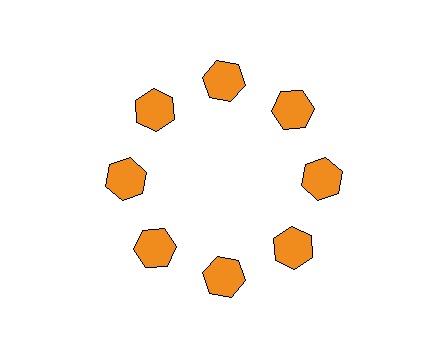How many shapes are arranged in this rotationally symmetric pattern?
There are 8 shapes, arranged in 8 groups of 1.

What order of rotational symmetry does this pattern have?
This pattern has 8-fold rotational symmetry.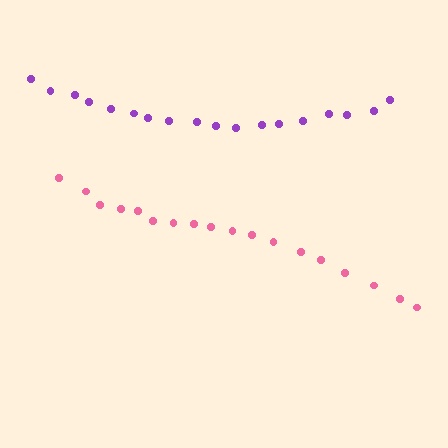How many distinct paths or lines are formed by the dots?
There are 2 distinct paths.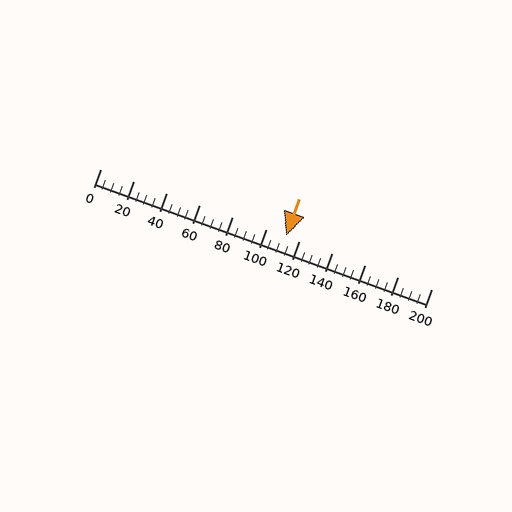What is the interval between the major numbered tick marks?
The major tick marks are spaced 20 units apart.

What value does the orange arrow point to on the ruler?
The orange arrow points to approximately 112.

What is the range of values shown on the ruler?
The ruler shows values from 0 to 200.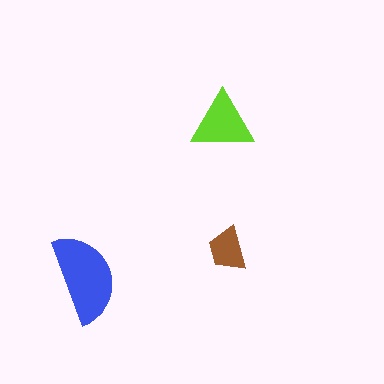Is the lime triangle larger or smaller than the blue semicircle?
Smaller.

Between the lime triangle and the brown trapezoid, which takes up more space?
The lime triangle.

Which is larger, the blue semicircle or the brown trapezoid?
The blue semicircle.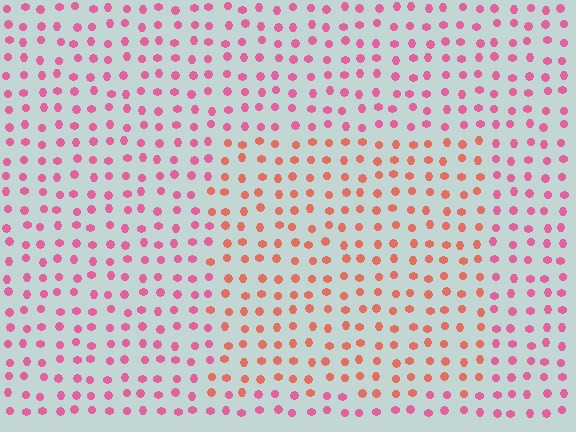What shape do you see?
I see a rectangle.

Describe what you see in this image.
The image is filled with small pink elements in a uniform arrangement. A rectangle-shaped region is visible where the elements are tinted to a slightly different hue, forming a subtle color boundary.